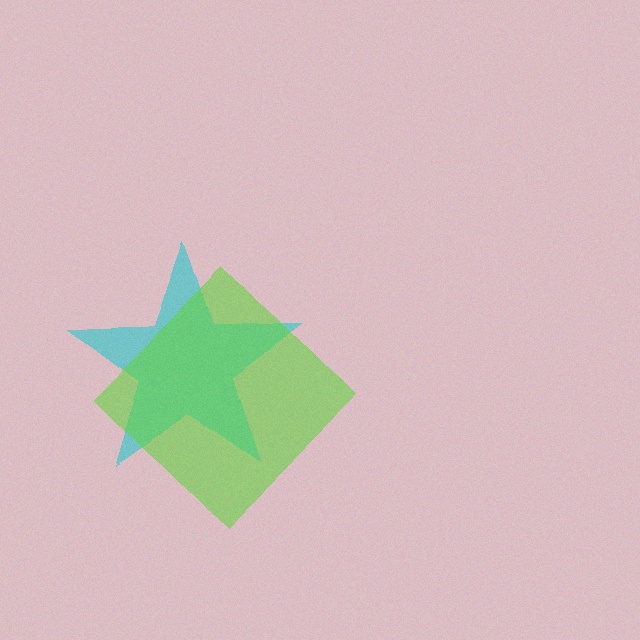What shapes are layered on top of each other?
The layered shapes are: a cyan star, a lime diamond.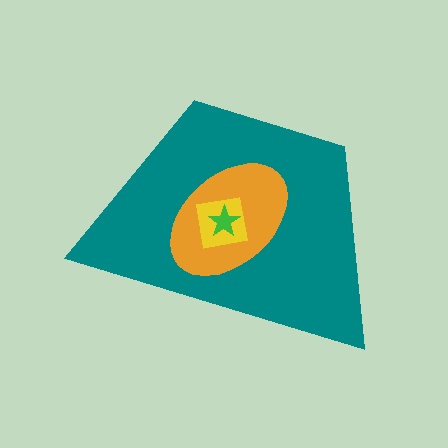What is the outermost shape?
The teal trapezoid.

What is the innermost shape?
The green star.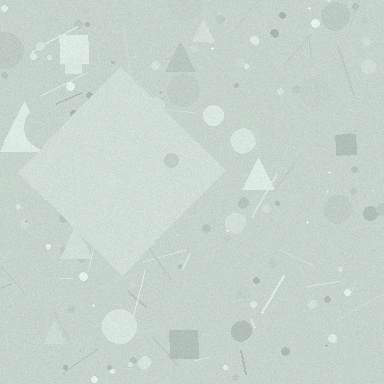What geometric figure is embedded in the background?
A diamond is embedded in the background.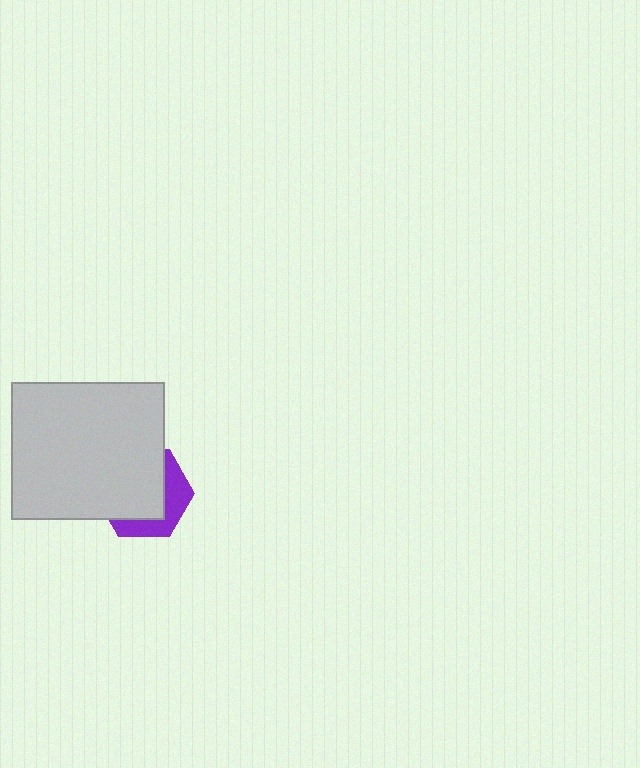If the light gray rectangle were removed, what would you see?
You would see the complete purple hexagon.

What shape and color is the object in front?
The object in front is a light gray rectangle.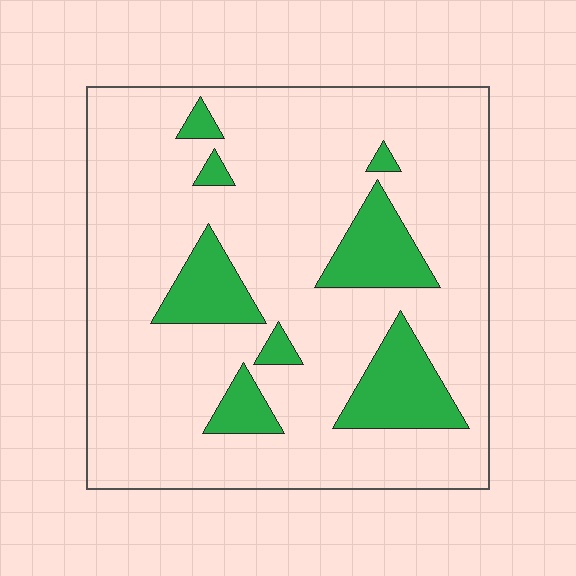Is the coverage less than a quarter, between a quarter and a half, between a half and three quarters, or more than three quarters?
Less than a quarter.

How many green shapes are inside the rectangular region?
8.